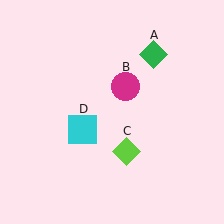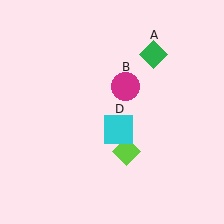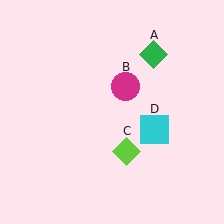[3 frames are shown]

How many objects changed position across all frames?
1 object changed position: cyan square (object D).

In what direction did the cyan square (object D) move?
The cyan square (object D) moved right.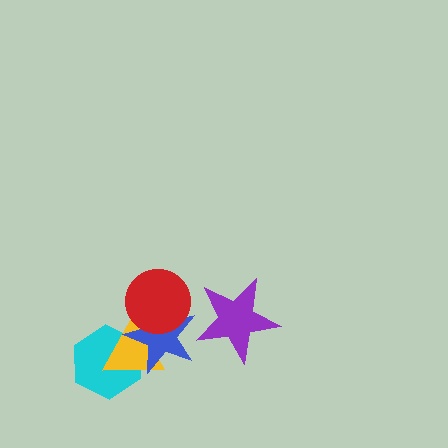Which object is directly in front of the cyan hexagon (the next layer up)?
The yellow triangle is directly in front of the cyan hexagon.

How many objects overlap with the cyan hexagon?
2 objects overlap with the cyan hexagon.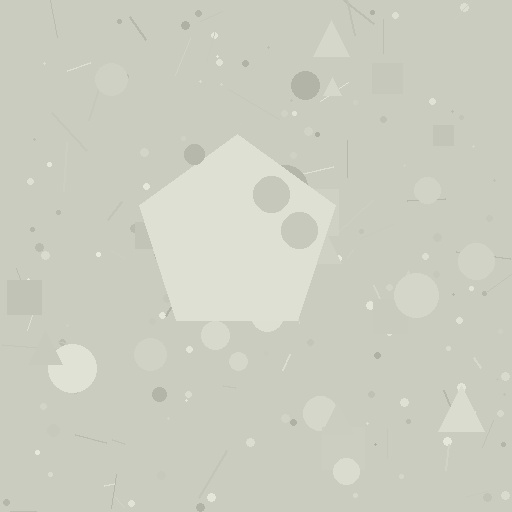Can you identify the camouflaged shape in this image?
The camouflaged shape is a pentagon.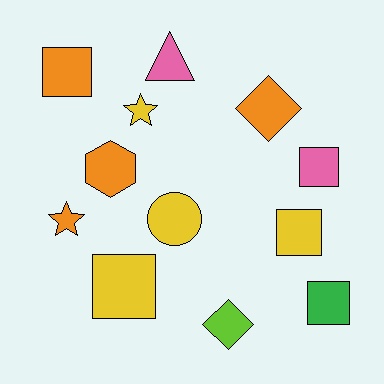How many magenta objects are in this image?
There are no magenta objects.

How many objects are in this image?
There are 12 objects.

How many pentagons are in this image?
There are no pentagons.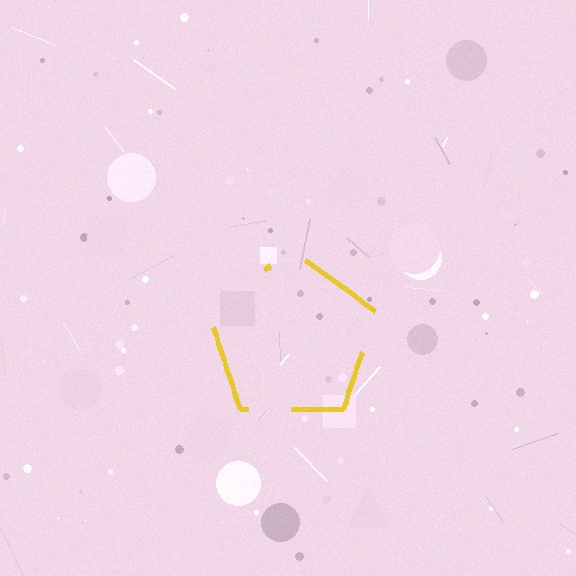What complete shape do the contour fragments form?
The contour fragments form a pentagon.